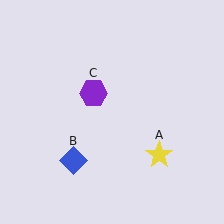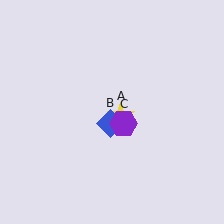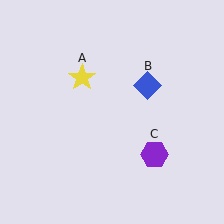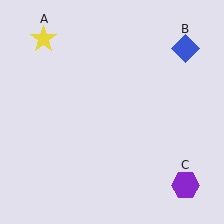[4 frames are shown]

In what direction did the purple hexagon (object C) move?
The purple hexagon (object C) moved down and to the right.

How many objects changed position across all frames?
3 objects changed position: yellow star (object A), blue diamond (object B), purple hexagon (object C).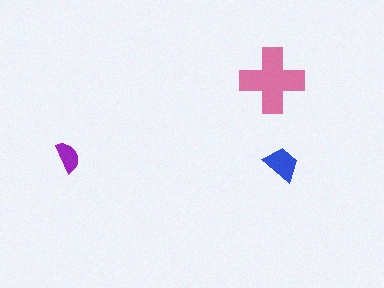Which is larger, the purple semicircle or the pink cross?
The pink cross.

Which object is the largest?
The pink cross.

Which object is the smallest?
The purple semicircle.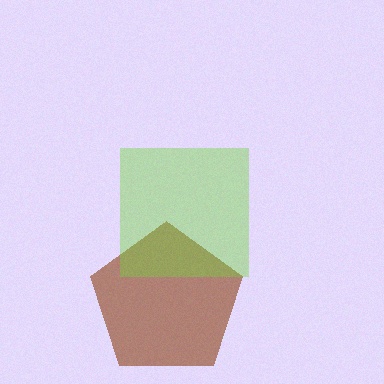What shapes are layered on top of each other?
The layered shapes are: a brown pentagon, a lime square.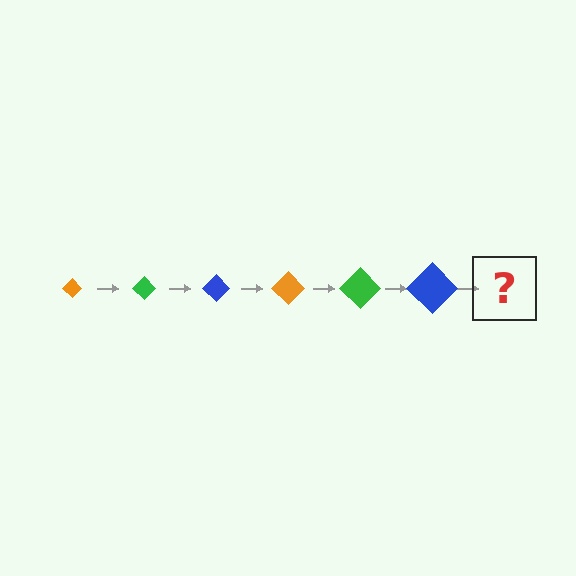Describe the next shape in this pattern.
It should be an orange diamond, larger than the previous one.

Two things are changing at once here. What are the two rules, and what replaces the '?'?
The two rules are that the diamond grows larger each step and the color cycles through orange, green, and blue. The '?' should be an orange diamond, larger than the previous one.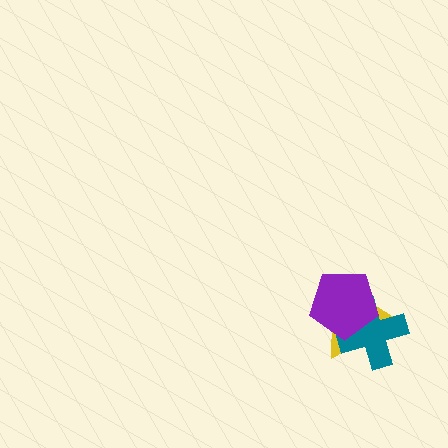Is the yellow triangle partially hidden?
Yes, it is partially covered by another shape.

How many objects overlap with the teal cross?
2 objects overlap with the teal cross.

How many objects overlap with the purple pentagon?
2 objects overlap with the purple pentagon.